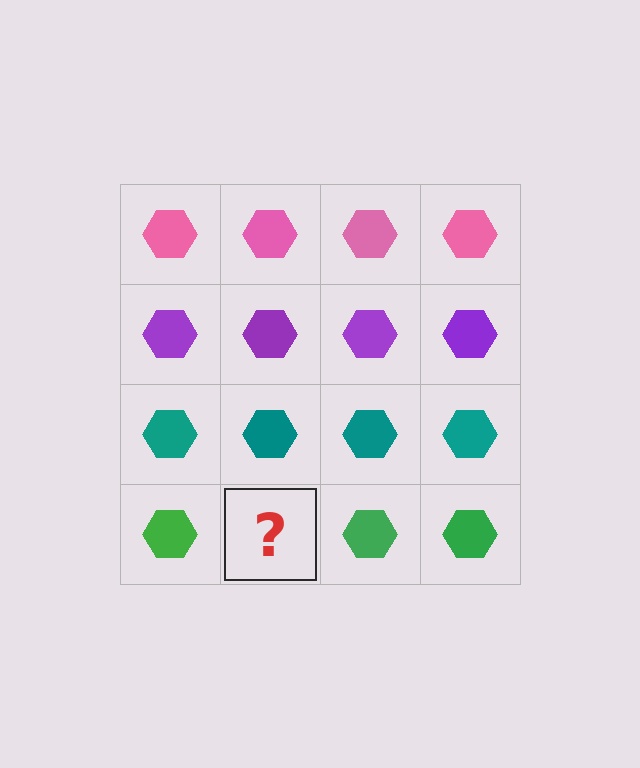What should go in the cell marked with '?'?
The missing cell should contain a green hexagon.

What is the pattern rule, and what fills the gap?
The rule is that each row has a consistent color. The gap should be filled with a green hexagon.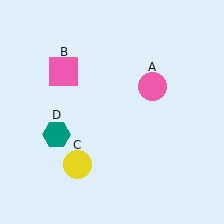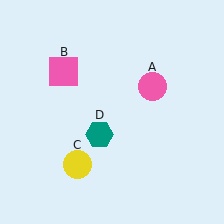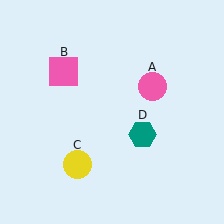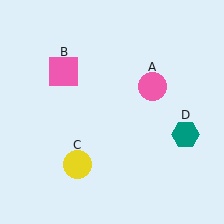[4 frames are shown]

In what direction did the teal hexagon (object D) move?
The teal hexagon (object D) moved right.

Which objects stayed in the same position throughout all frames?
Pink circle (object A) and pink square (object B) and yellow circle (object C) remained stationary.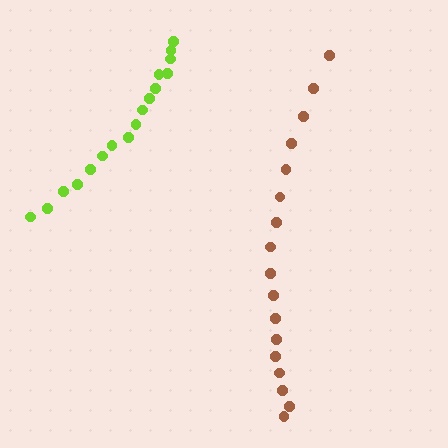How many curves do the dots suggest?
There are 2 distinct paths.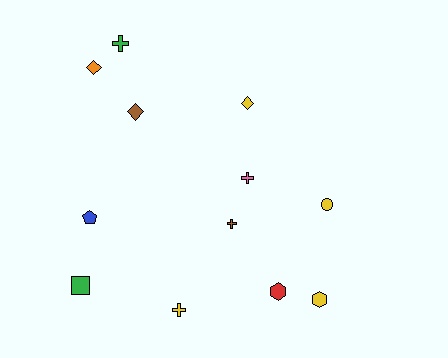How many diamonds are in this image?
There are 3 diamonds.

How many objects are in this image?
There are 12 objects.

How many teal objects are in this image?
There are no teal objects.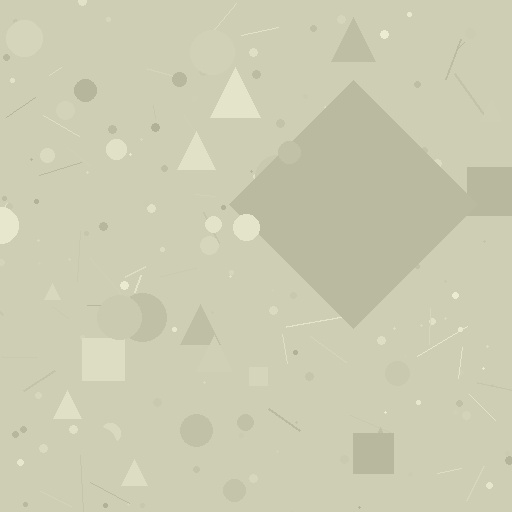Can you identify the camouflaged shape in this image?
The camouflaged shape is a diamond.